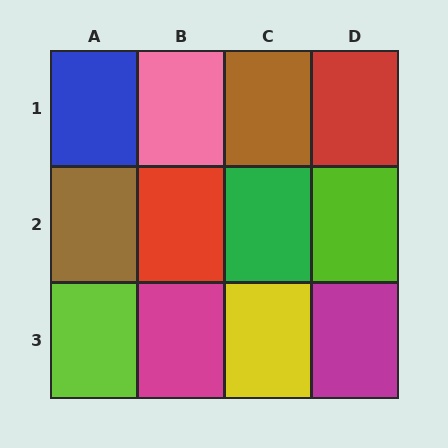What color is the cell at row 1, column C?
Brown.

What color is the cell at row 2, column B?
Red.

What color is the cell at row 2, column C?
Green.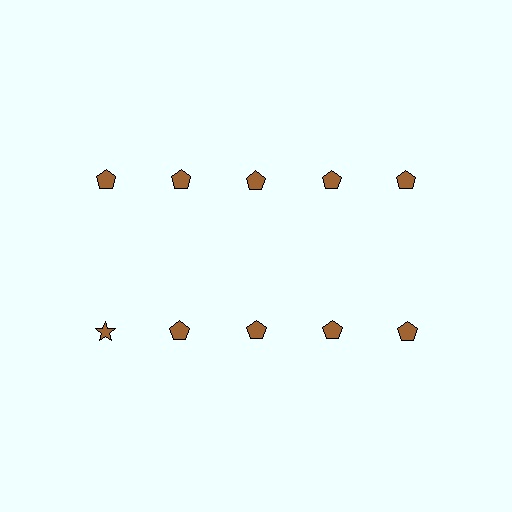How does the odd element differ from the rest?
It has a different shape: star instead of pentagon.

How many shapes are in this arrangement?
There are 10 shapes arranged in a grid pattern.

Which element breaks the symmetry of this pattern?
The brown star in the second row, leftmost column breaks the symmetry. All other shapes are brown pentagons.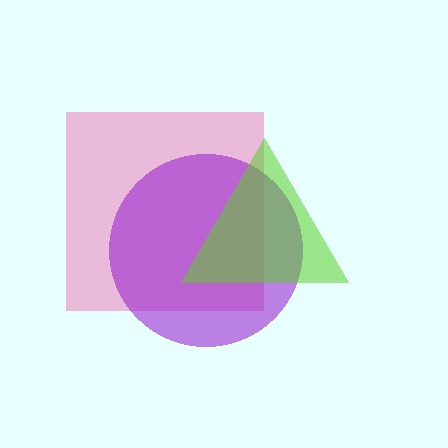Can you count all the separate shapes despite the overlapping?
Yes, there are 3 separate shapes.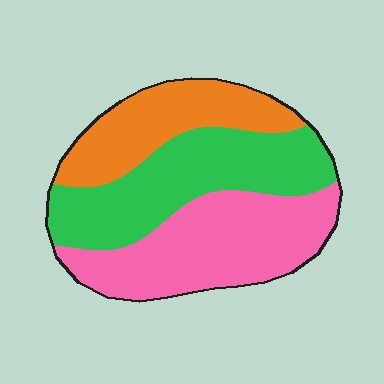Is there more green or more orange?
Green.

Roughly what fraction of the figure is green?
Green covers 37% of the figure.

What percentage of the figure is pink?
Pink covers roughly 40% of the figure.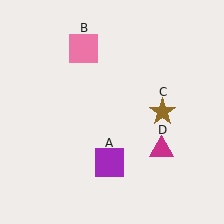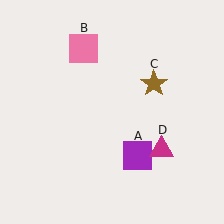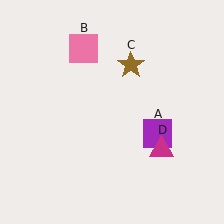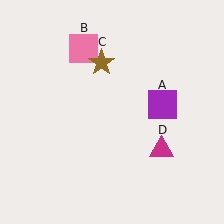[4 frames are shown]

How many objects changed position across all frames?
2 objects changed position: purple square (object A), brown star (object C).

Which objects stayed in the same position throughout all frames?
Pink square (object B) and magenta triangle (object D) remained stationary.